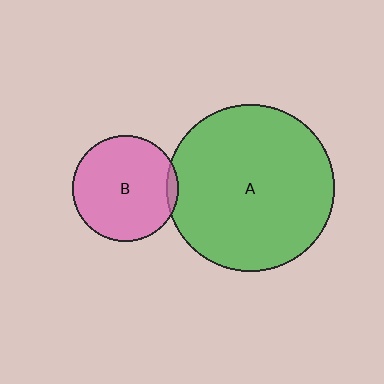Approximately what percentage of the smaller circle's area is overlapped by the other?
Approximately 5%.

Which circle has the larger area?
Circle A (green).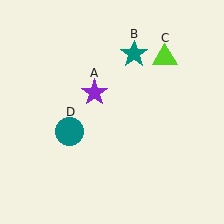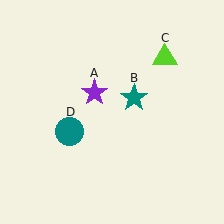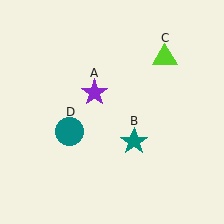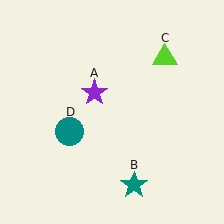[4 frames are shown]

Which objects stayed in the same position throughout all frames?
Purple star (object A) and lime triangle (object C) and teal circle (object D) remained stationary.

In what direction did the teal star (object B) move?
The teal star (object B) moved down.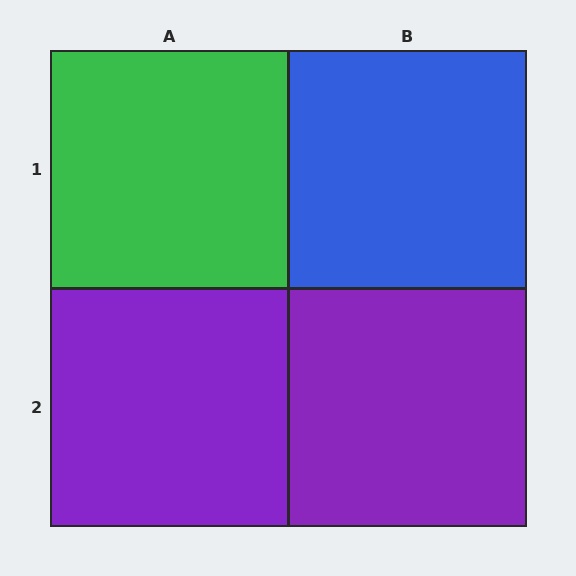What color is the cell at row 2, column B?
Purple.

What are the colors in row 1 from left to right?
Green, blue.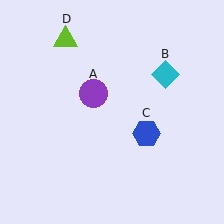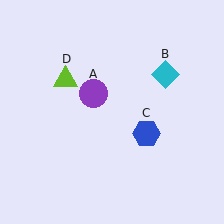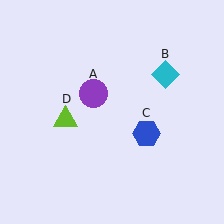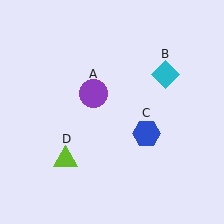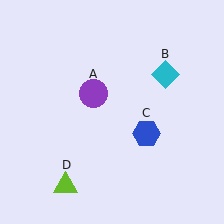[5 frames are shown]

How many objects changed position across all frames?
1 object changed position: lime triangle (object D).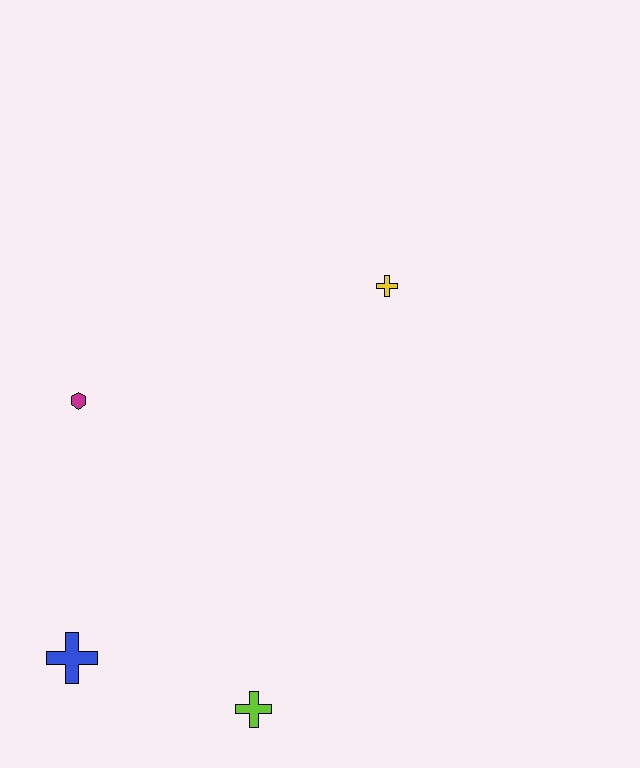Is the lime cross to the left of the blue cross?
No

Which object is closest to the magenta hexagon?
The blue cross is closest to the magenta hexagon.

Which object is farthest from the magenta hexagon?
The lime cross is farthest from the magenta hexagon.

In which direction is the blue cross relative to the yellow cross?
The blue cross is below the yellow cross.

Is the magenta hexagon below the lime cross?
No